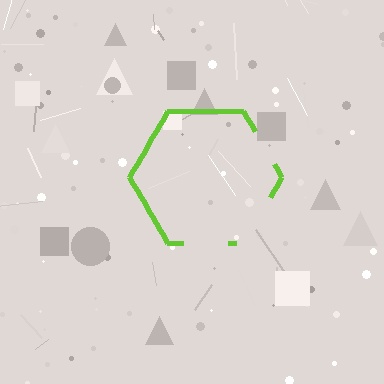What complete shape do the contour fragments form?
The contour fragments form a hexagon.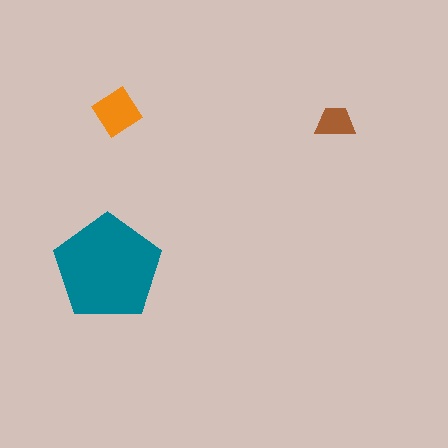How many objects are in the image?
There are 3 objects in the image.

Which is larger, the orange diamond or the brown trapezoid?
The orange diamond.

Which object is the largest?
The teal pentagon.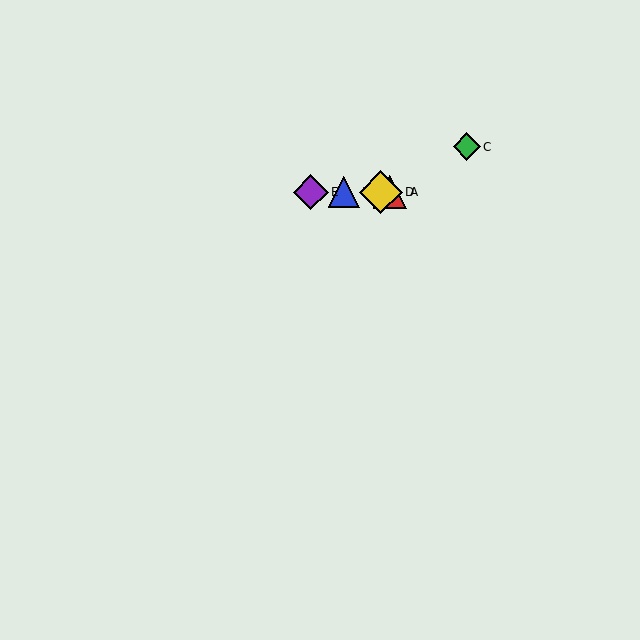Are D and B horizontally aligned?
Yes, both are at y≈192.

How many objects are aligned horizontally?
4 objects (A, B, D, E) are aligned horizontally.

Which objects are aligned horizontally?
Objects A, B, D, E are aligned horizontally.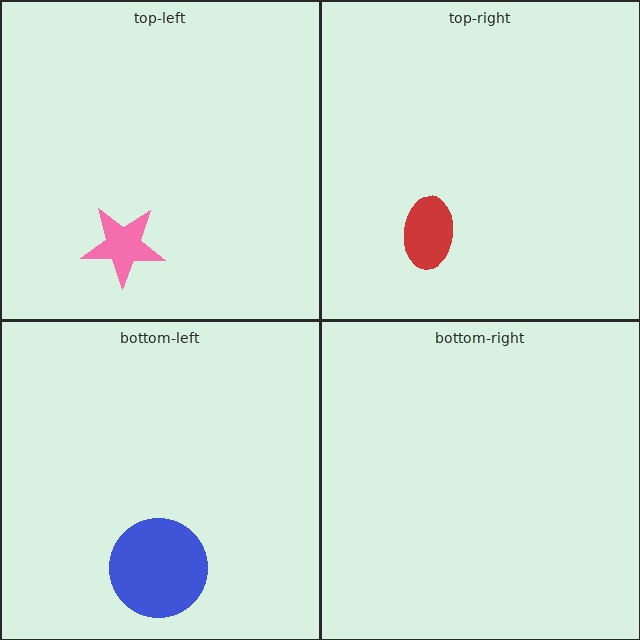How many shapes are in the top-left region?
1.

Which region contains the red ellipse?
The top-right region.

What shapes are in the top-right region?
The red ellipse.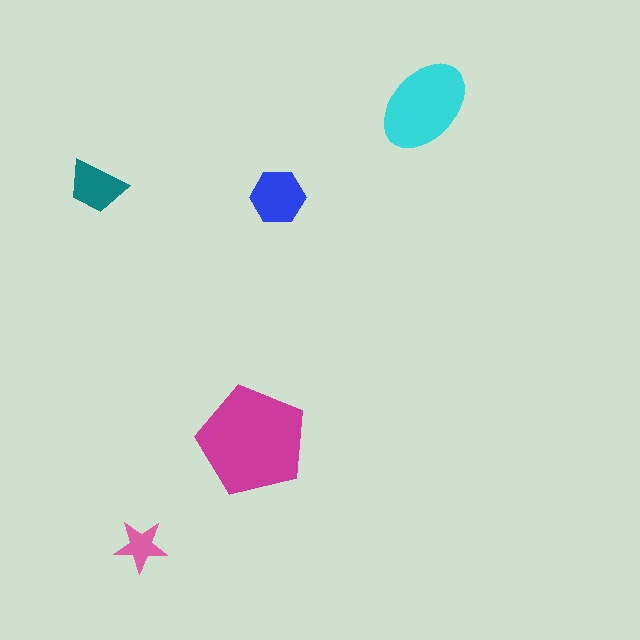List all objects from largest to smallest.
The magenta pentagon, the cyan ellipse, the blue hexagon, the teal trapezoid, the pink star.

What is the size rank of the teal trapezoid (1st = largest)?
4th.